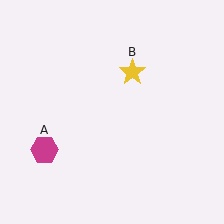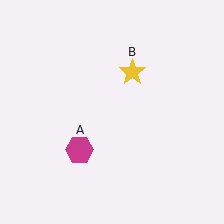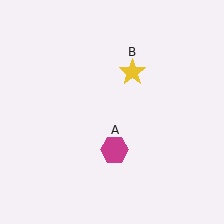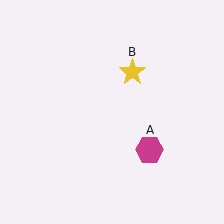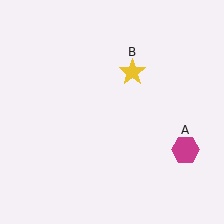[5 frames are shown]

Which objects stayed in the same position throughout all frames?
Yellow star (object B) remained stationary.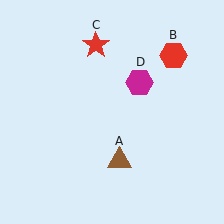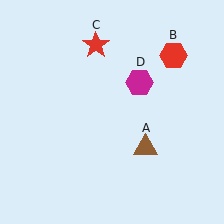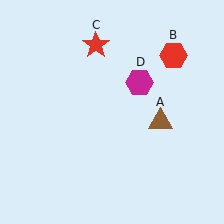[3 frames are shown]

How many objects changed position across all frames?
1 object changed position: brown triangle (object A).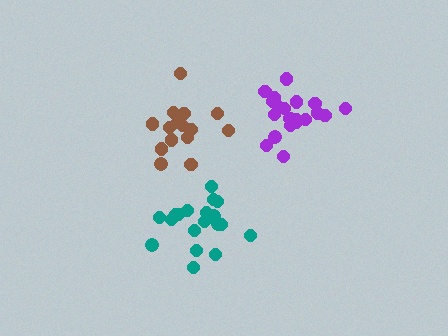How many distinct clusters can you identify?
There are 3 distinct clusters.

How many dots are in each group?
Group 1: 20 dots, Group 2: 19 dots, Group 3: 15 dots (54 total).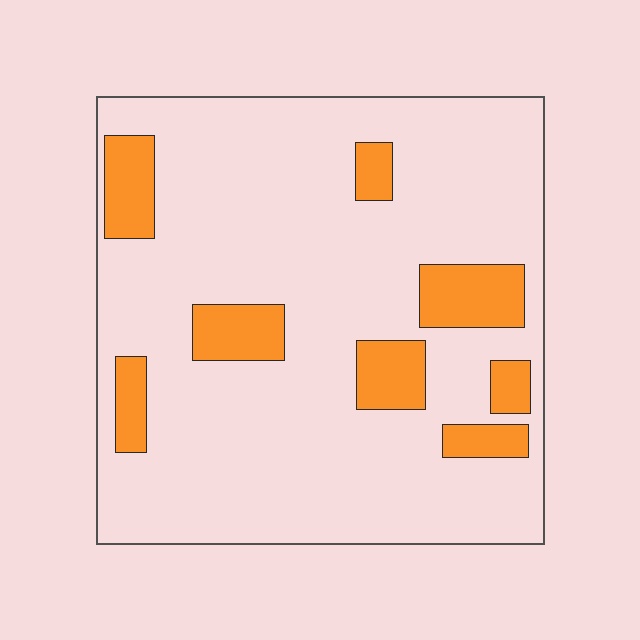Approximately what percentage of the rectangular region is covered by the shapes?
Approximately 15%.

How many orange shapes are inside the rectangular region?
8.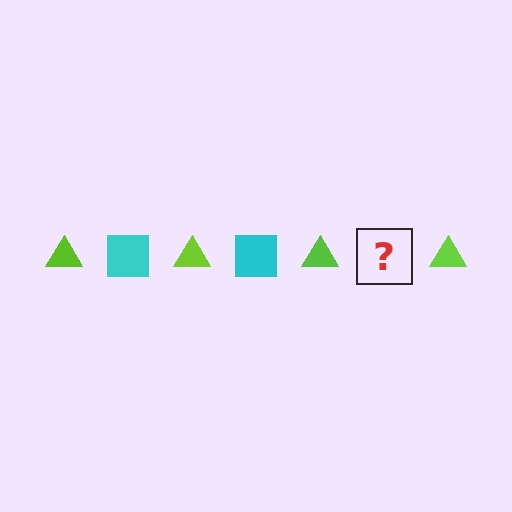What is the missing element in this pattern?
The missing element is a cyan square.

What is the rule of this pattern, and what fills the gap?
The rule is that the pattern alternates between lime triangle and cyan square. The gap should be filled with a cyan square.